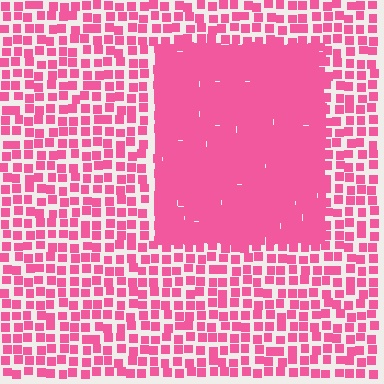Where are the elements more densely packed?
The elements are more densely packed inside the rectangle boundary.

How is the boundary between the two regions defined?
The boundary is defined by a change in element density (approximately 2.4x ratio). All elements are the same color, size, and shape.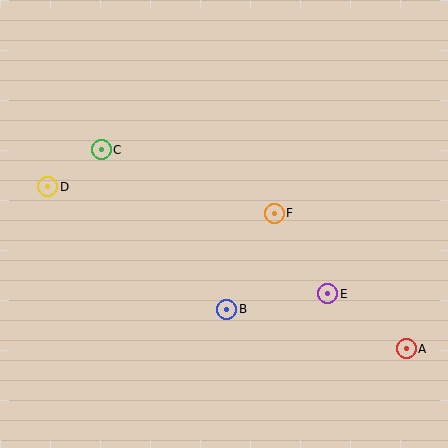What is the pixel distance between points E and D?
The distance between E and D is 300 pixels.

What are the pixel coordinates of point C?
Point C is at (101, 150).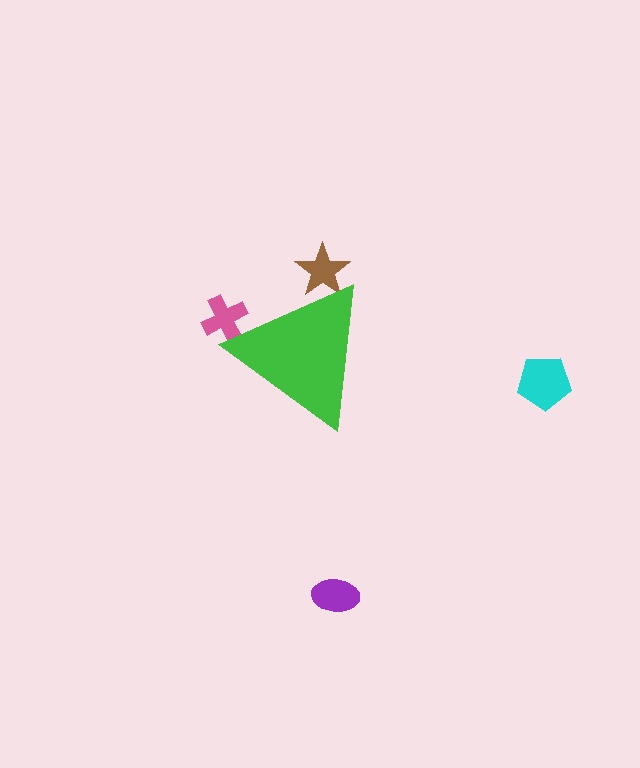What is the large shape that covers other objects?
A green triangle.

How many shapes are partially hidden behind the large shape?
2 shapes are partially hidden.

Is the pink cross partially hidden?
Yes, the pink cross is partially hidden behind the green triangle.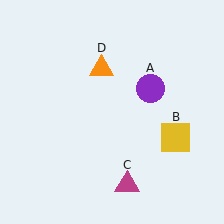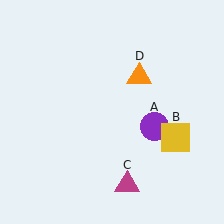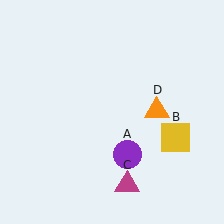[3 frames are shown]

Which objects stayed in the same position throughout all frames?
Yellow square (object B) and magenta triangle (object C) remained stationary.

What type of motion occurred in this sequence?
The purple circle (object A), orange triangle (object D) rotated clockwise around the center of the scene.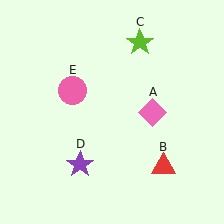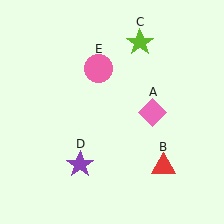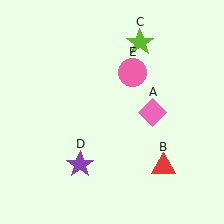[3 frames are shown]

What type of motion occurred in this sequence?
The pink circle (object E) rotated clockwise around the center of the scene.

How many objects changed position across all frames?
1 object changed position: pink circle (object E).